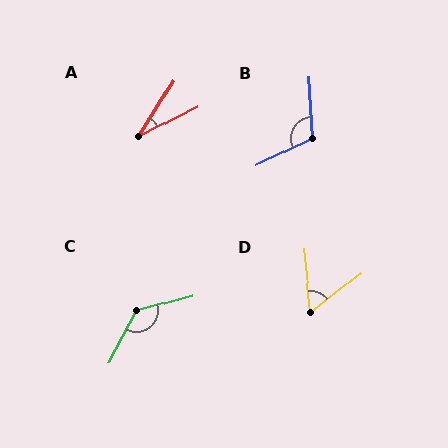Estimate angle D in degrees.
Approximately 58 degrees.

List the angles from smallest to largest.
A (31°), D (58°), B (112°), C (133°).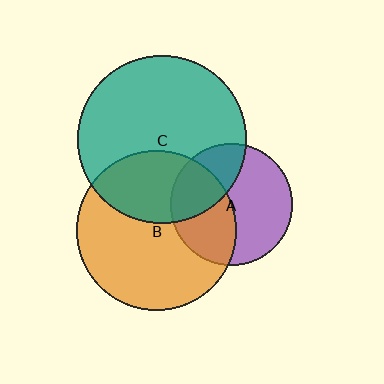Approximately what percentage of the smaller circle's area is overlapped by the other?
Approximately 30%.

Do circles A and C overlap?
Yes.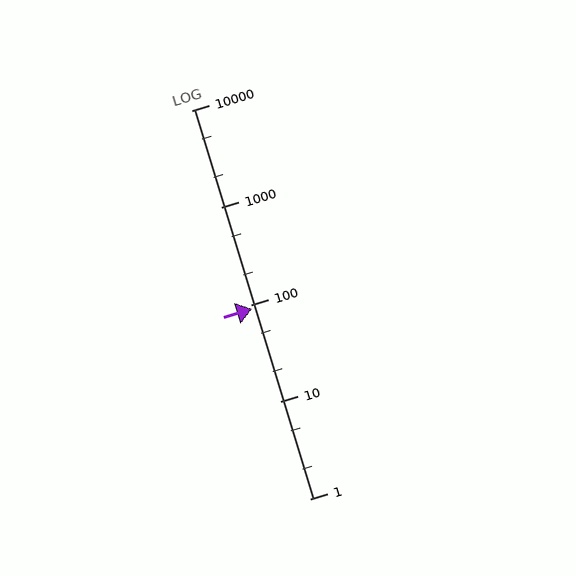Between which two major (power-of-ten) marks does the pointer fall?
The pointer is between 10 and 100.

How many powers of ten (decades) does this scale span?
The scale spans 4 decades, from 1 to 10000.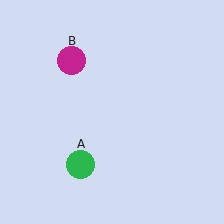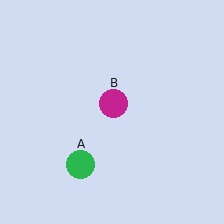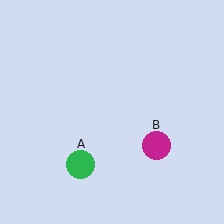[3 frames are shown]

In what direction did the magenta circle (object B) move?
The magenta circle (object B) moved down and to the right.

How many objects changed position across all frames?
1 object changed position: magenta circle (object B).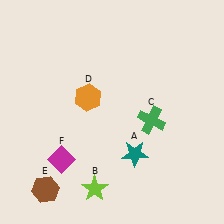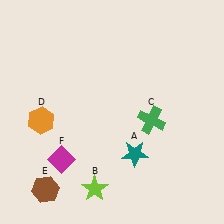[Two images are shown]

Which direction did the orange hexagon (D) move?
The orange hexagon (D) moved left.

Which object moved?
The orange hexagon (D) moved left.